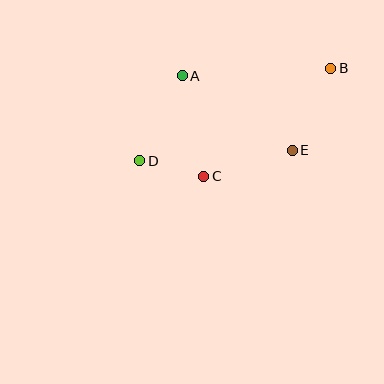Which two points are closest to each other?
Points C and D are closest to each other.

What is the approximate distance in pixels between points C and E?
The distance between C and E is approximately 93 pixels.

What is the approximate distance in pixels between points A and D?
The distance between A and D is approximately 95 pixels.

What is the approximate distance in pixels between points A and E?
The distance between A and E is approximately 133 pixels.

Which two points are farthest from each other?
Points B and D are farthest from each other.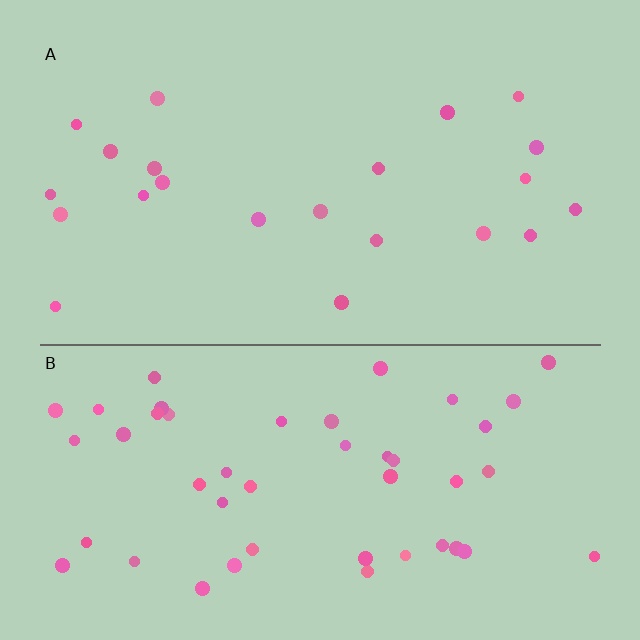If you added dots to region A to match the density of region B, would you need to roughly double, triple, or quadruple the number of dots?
Approximately double.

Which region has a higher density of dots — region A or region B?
B (the bottom).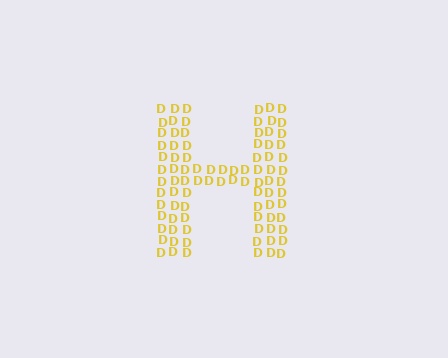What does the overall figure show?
The overall figure shows the letter H.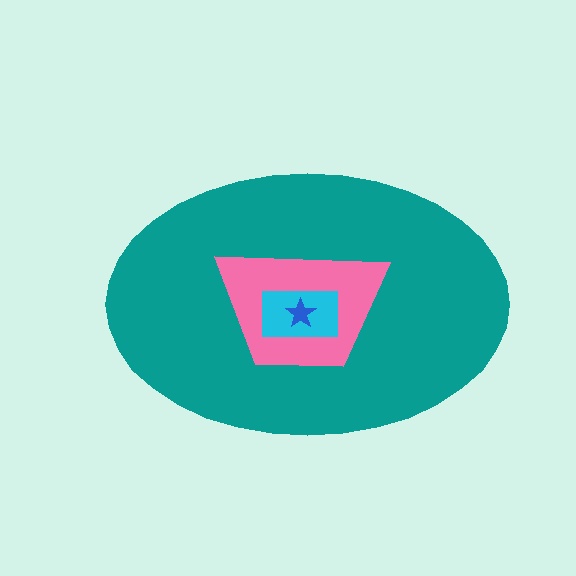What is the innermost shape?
The blue star.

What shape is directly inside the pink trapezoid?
The cyan rectangle.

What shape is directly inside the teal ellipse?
The pink trapezoid.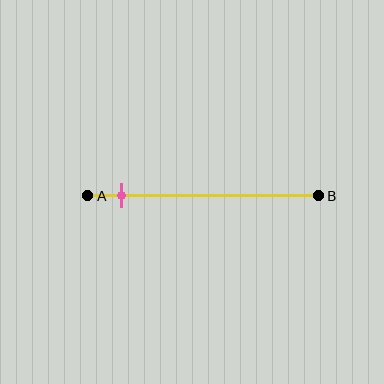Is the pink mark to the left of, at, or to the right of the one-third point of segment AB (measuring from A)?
The pink mark is to the left of the one-third point of segment AB.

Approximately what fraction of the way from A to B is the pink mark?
The pink mark is approximately 15% of the way from A to B.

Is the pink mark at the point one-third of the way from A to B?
No, the mark is at about 15% from A, not at the 33% one-third point.